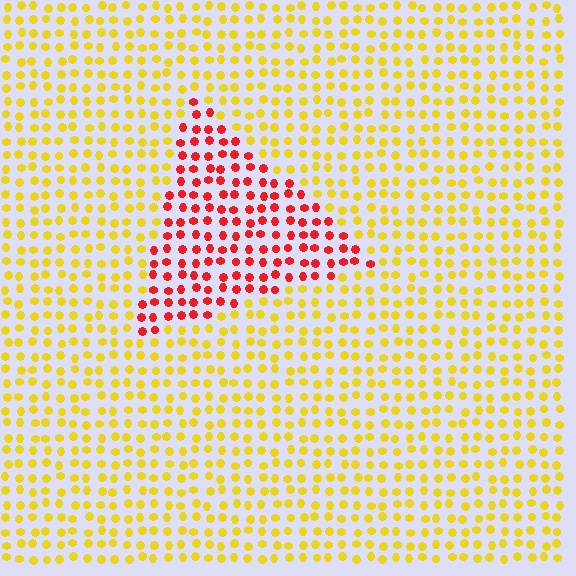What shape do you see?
I see a triangle.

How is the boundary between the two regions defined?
The boundary is defined purely by a slight shift in hue (about 57 degrees). Spacing, size, and orientation are identical on both sides.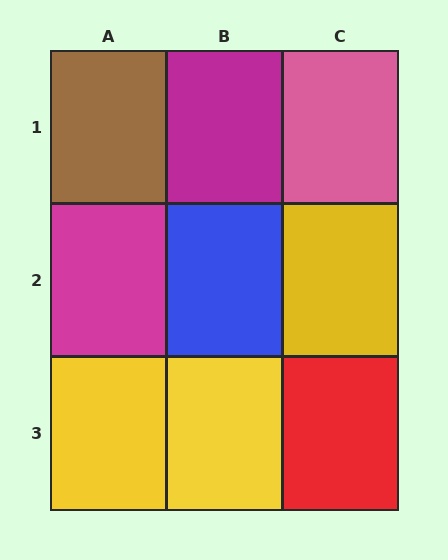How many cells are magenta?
2 cells are magenta.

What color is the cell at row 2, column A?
Magenta.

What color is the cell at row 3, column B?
Yellow.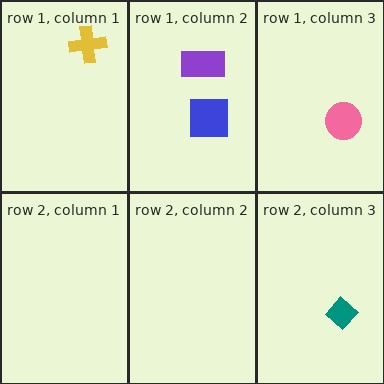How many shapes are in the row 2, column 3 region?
1.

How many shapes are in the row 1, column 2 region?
2.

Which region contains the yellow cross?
The row 1, column 1 region.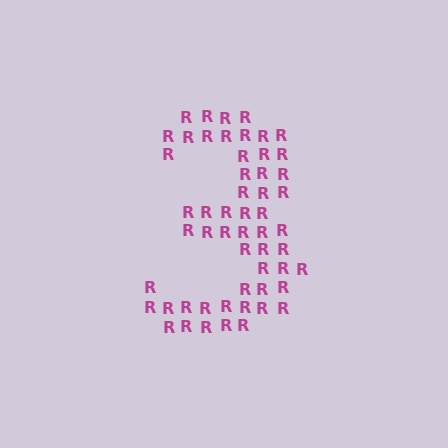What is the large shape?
The large shape is the digit 3.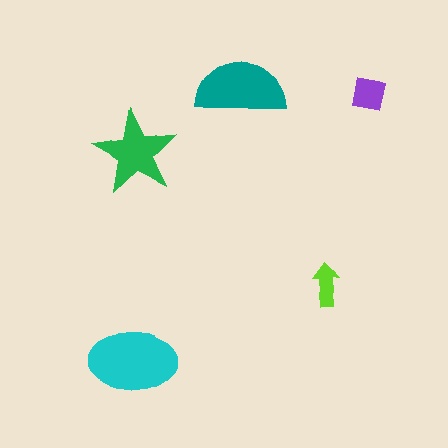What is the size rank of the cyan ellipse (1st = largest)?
1st.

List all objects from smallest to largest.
The lime arrow, the purple square, the green star, the teal semicircle, the cyan ellipse.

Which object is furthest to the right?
The purple square is rightmost.